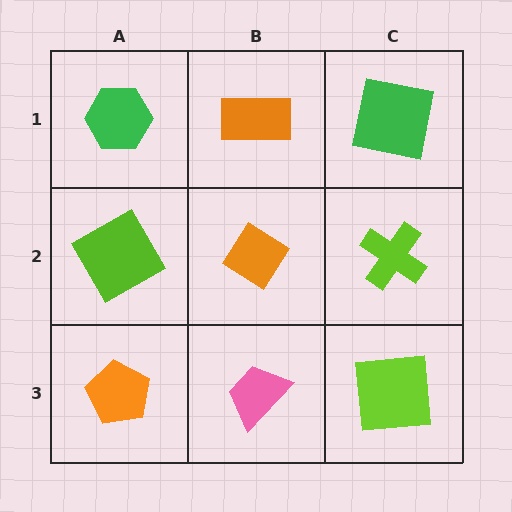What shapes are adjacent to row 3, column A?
A lime square (row 2, column A), a pink trapezoid (row 3, column B).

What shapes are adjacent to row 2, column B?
An orange rectangle (row 1, column B), a pink trapezoid (row 3, column B), a lime square (row 2, column A), a lime cross (row 2, column C).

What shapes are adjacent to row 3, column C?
A lime cross (row 2, column C), a pink trapezoid (row 3, column B).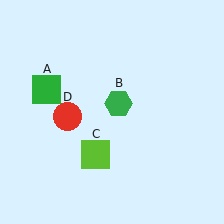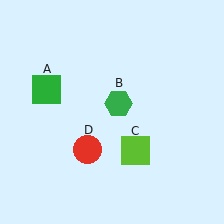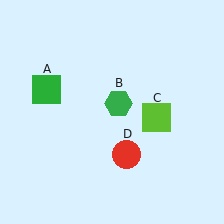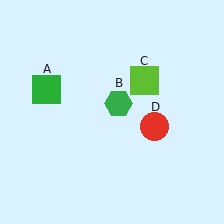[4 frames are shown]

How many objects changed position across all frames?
2 objects changed position: lime square (object C), red circle (object D).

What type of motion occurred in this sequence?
The lime square (object C), red circle (object D) rotated counterclockwise around the center of the scene.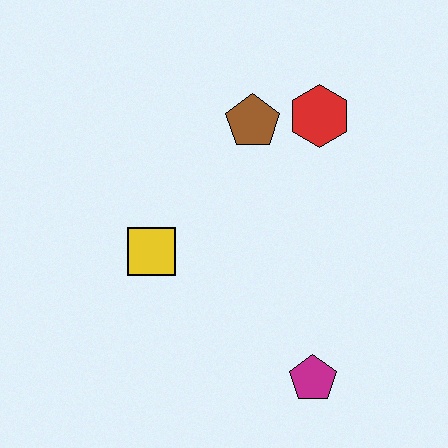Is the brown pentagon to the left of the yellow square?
No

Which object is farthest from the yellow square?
The red hexagon is farthest from the yellow square.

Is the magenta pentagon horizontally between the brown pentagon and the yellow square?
No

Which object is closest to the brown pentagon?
The red hexagon is closest to the brown pentagon.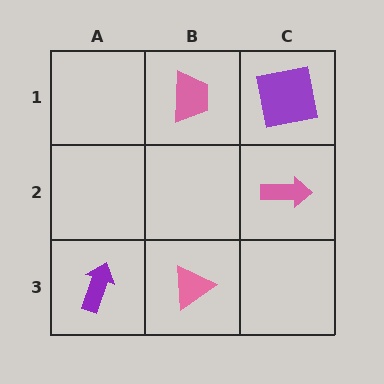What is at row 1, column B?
A pink trapezoid.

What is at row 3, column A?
A purple arrow.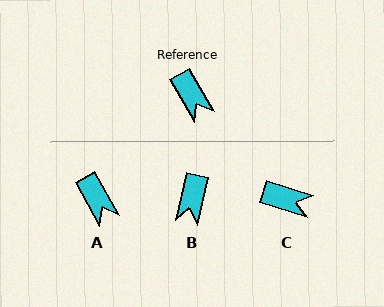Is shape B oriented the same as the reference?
No, it is off by about 43 degrees.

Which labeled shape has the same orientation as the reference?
A.